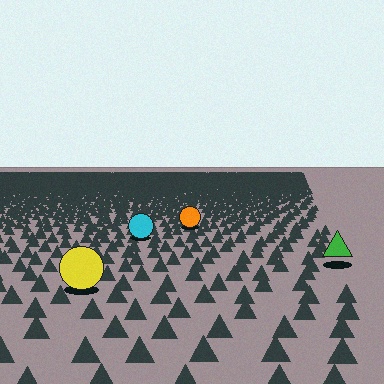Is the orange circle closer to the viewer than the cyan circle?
No. The cyan circle is closer — you can tell from the texture gradient: the ground texture is coarser near it.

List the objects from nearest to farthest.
From nearest to farthest: the yellow circle, the green triangle, the cyan circle, the orange circle.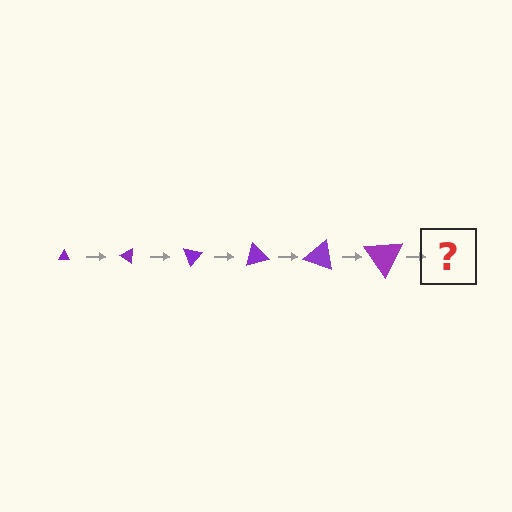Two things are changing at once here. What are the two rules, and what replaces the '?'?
The two rules are that the triangle grows larger each step and it rotates 35 degrees each step. The '?' should be a triangle, larger than the previous one and rotated 210 degrees from the start.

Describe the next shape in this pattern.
It should be a triangle, larger than the previous one and rotated 210 degrees from the start.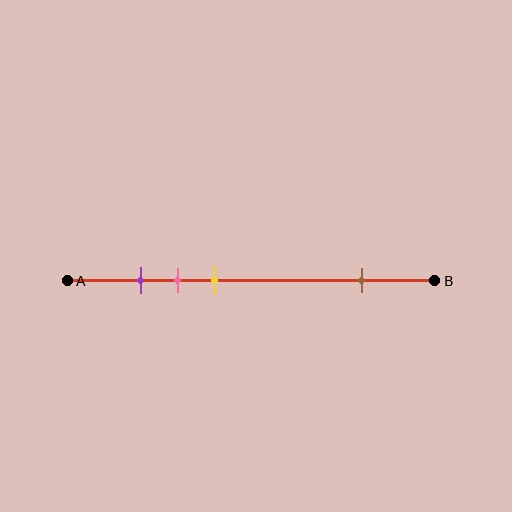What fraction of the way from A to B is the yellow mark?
The yellow mark is approximately 40% (0.4) of the way from A to B.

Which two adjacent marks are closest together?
The purple and pink marks are the closest adjacent pair.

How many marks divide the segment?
There are 4 marks dividing the segment.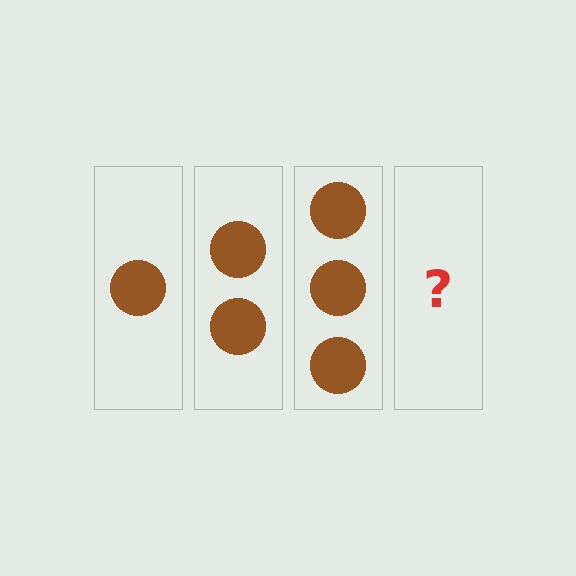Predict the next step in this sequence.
The next step is 4 circles.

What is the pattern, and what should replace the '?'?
The pattern is that each step adds one more circle. The '?' should be 4 circles.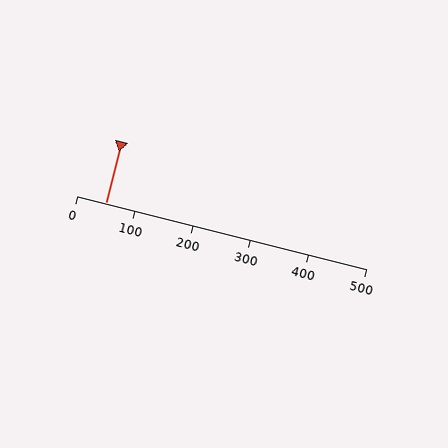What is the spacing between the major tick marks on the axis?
The major ticks are spaced 100 apart.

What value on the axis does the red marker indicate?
The marker indicates approximately 50.